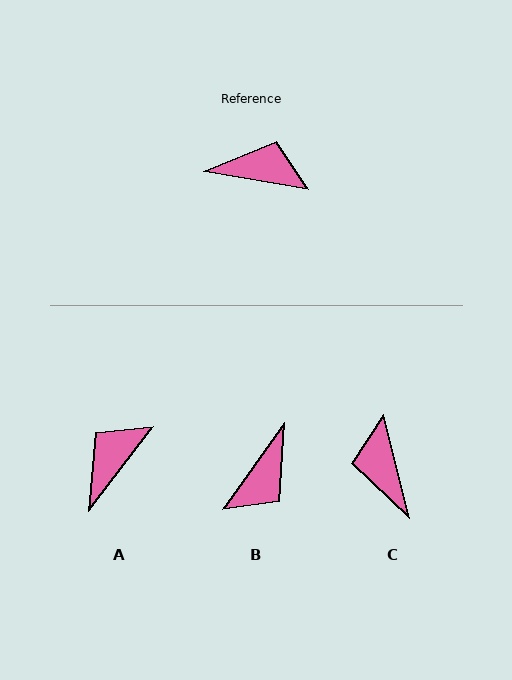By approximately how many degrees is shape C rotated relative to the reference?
Approximately 114 degrees counter-clockwise.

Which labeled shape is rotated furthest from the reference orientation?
B, about 115 degrees away.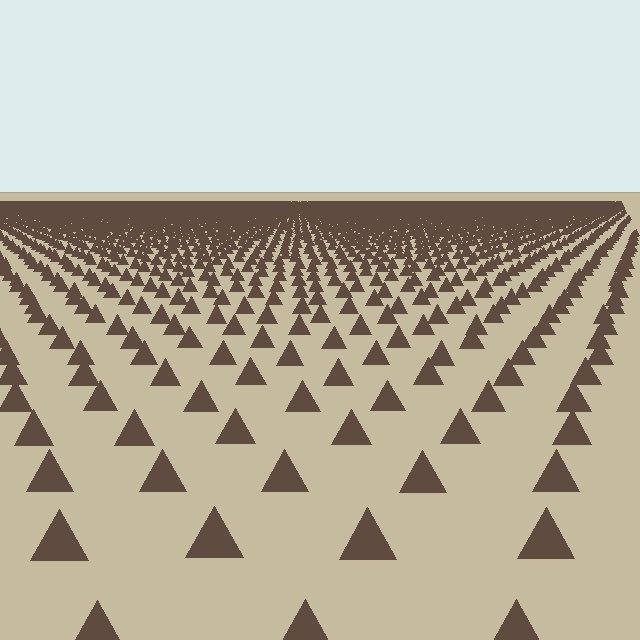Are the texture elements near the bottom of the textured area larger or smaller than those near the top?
Larger. Near the bottom, elements are closer to the viewer and appear at a bigger on-screen size.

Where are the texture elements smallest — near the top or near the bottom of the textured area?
Near the top.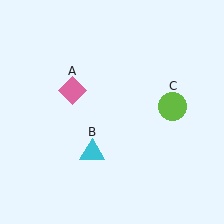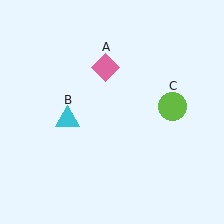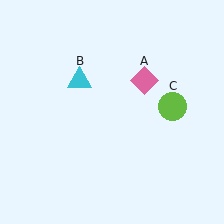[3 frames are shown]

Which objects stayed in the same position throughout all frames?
Lime circle (object C) remained stationary.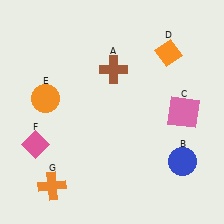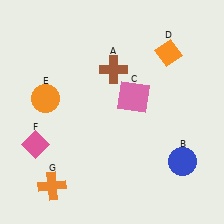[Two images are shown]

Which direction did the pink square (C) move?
The pink square (C) moved left.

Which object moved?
The pink square (C) moved left.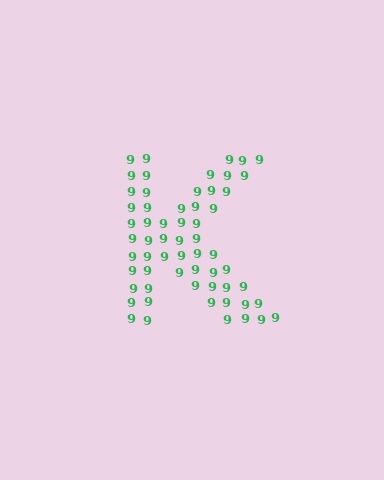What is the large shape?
The large shape is the letter K.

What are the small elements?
The small elements are digit 9's.